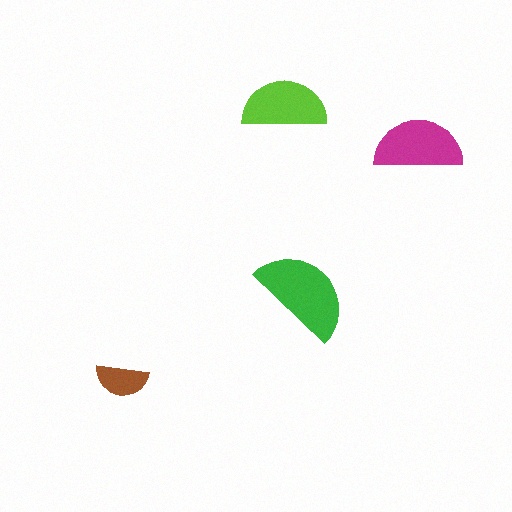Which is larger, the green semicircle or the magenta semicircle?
The green one.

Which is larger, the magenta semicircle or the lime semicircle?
The magenta one.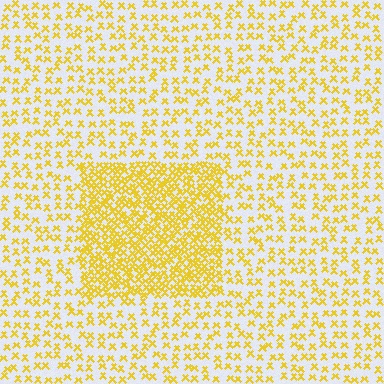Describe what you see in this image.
The image contains small yellow elements arranged at two different densities. A rectangle-shaped region is visible where the elements are more densely packed than the surrounding area.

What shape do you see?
I see a rectangle.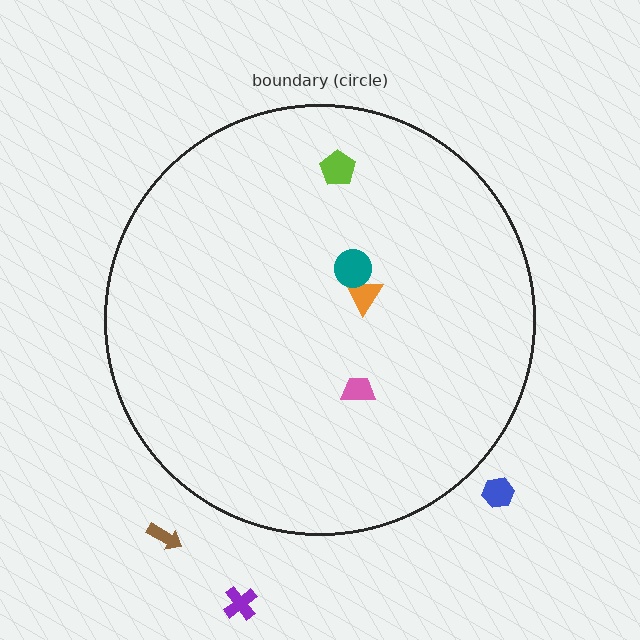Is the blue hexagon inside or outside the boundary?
Outside.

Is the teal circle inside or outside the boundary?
Inside.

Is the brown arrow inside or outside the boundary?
Outside.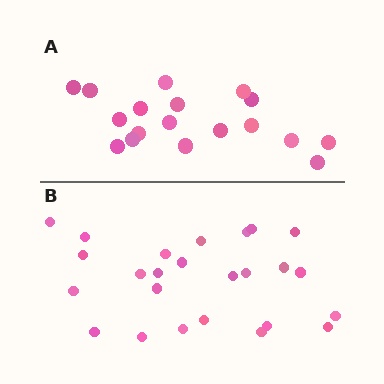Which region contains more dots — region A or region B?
Region B (the bottom region) has more dots.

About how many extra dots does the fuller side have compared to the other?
Region B has roughly 8 or so more dots than region A.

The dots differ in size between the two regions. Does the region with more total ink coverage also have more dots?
No. Region A has more total ink coverage because its dots are larger, but region B actually contains more individual dots. Total area can be misleading — the number of items is what matters here.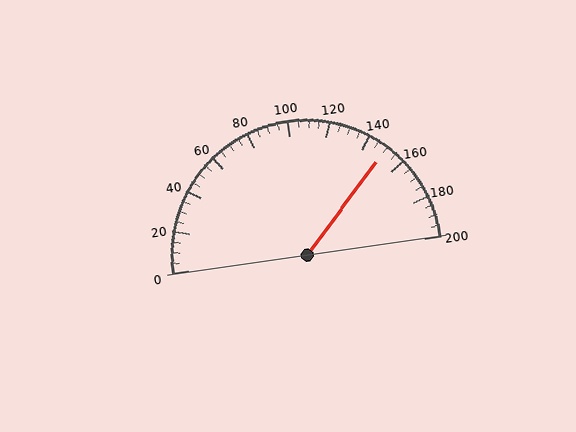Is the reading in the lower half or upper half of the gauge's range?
The reading is in the upper half of the range (0 to 200).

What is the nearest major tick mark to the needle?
The nearest major tick mark is 160.